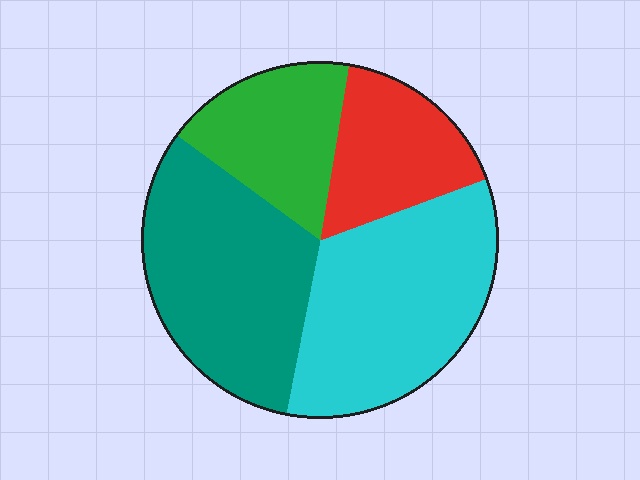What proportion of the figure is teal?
Teal takes up about one third (1/3) of the figure.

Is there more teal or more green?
Teal.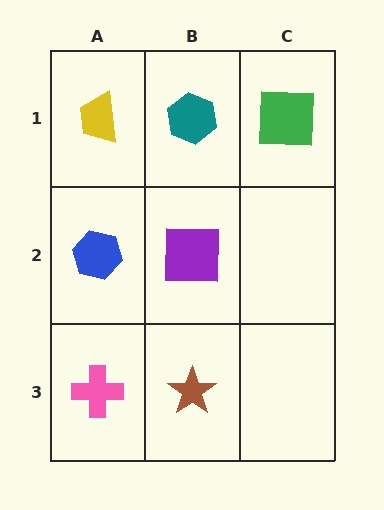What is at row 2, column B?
A purple square.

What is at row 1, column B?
A teal hexagon.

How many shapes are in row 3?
2 shapes.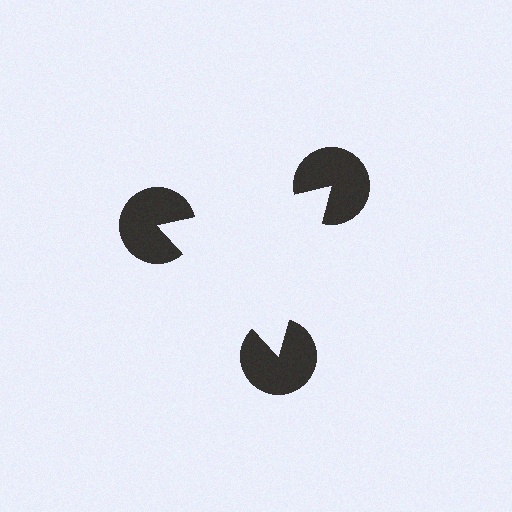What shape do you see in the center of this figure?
An illusory triangle — its edges are inferred from the aligned wedge cuts in the pac-man discs, not physically drawn.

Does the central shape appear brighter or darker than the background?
It typically appears slightly brighter than the background, even though no actual brightness change is drawn.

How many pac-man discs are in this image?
There are 3 — one at each vertex of the illusory triangle.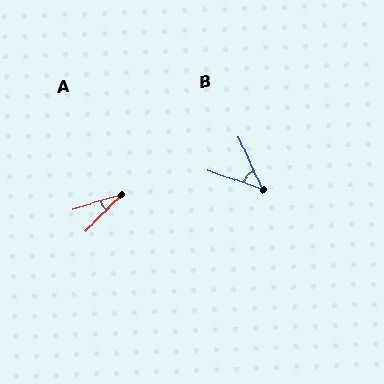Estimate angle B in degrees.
Approximately 47 degrees.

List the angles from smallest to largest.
A (28°), B (47°).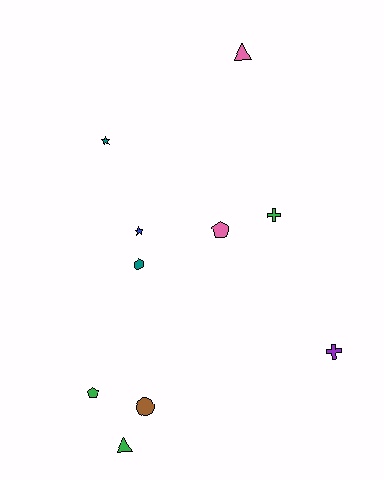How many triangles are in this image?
There are 2 triangles.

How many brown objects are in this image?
There is 1 brown object.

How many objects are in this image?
There are 10 objects.